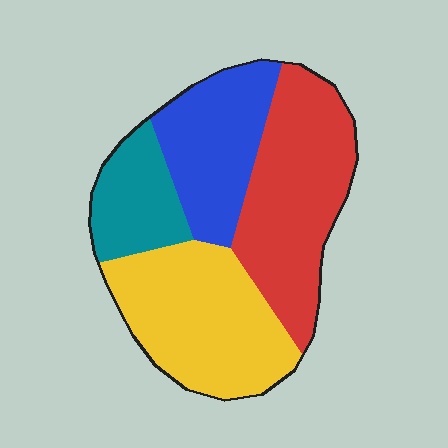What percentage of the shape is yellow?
Yellow takes up between a quarter and a half of the shape.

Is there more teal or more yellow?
Yellow.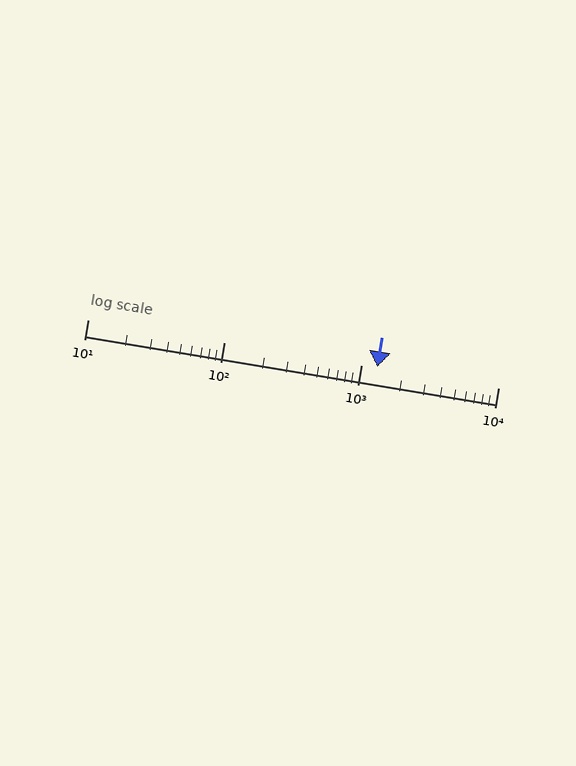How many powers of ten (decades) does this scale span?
The scale spans 3 decades, from 10 to 10000.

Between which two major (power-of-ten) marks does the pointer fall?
The pointer is between 1000 and 10000.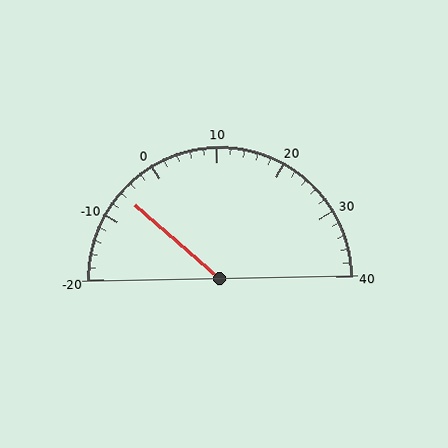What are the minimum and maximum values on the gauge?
The gauge ranges from -20 to 40.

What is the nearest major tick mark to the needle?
The nearest major tick mark is -10.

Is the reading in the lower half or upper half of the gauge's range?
The reading is in the lower half of the range (-20 to 40).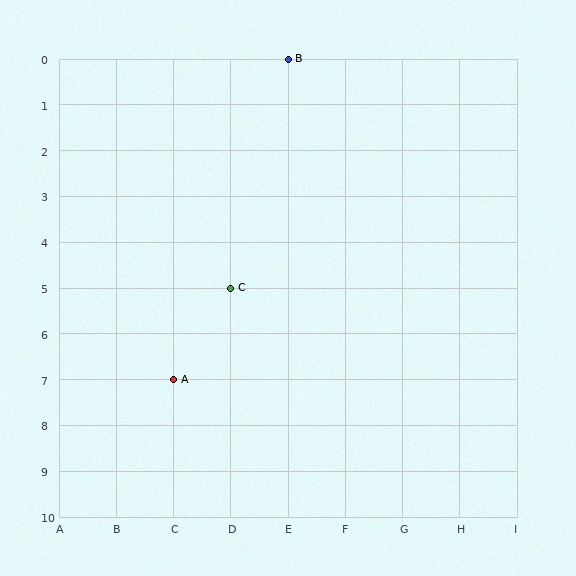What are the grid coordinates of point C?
Point C is at grid coordinates (D, 5).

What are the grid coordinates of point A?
Point A is at grid coordinates (C, 7).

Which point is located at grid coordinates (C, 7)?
Point A is at (C, 7).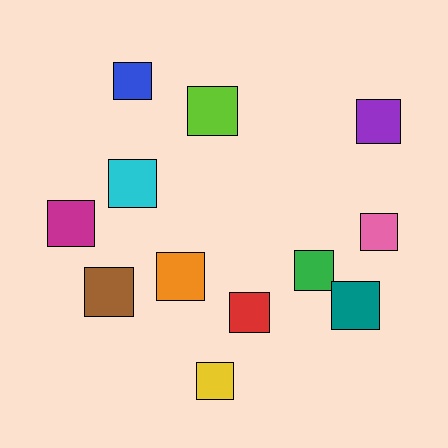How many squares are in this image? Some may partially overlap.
There are 12 squares.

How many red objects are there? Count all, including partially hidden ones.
There is 1 red object.